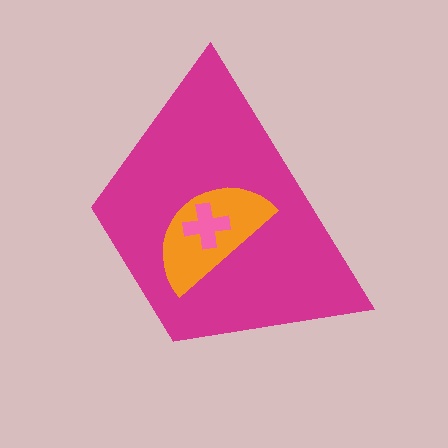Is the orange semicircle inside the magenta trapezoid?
Yes.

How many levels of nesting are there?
3.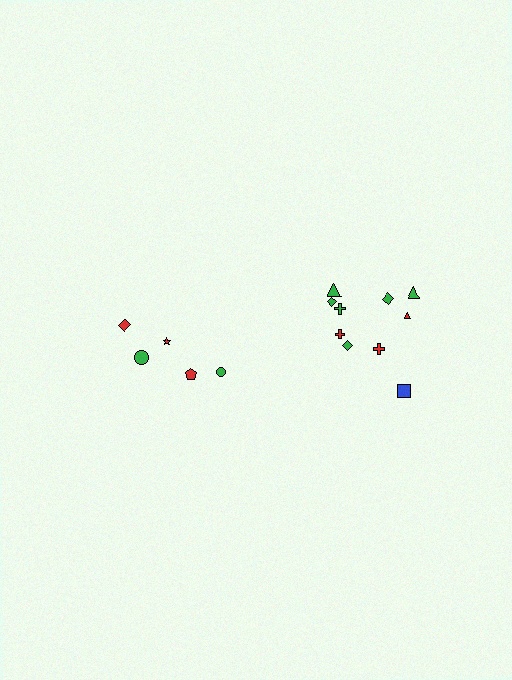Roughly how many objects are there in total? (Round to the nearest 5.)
Roughly 15 objects in total.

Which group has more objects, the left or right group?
The right group.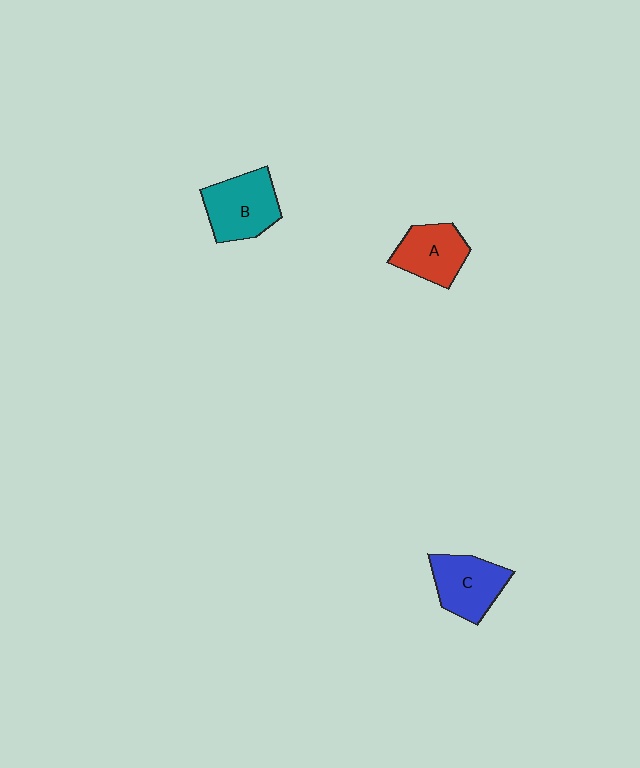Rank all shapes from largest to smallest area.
From largest to smallest: B (teal), C (blue), A (red).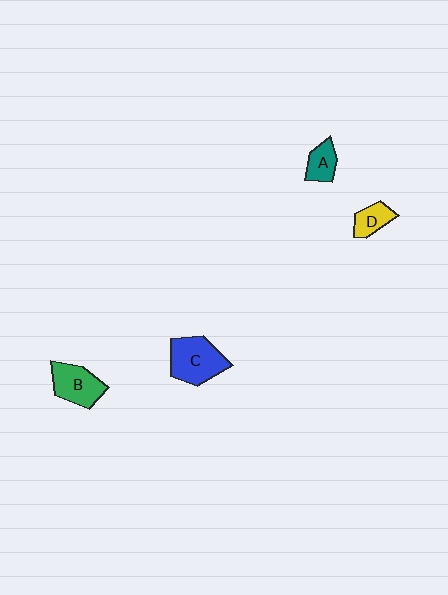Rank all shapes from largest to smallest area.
From largest to smallest: C (blue), B (green), A (teal), D (yellow).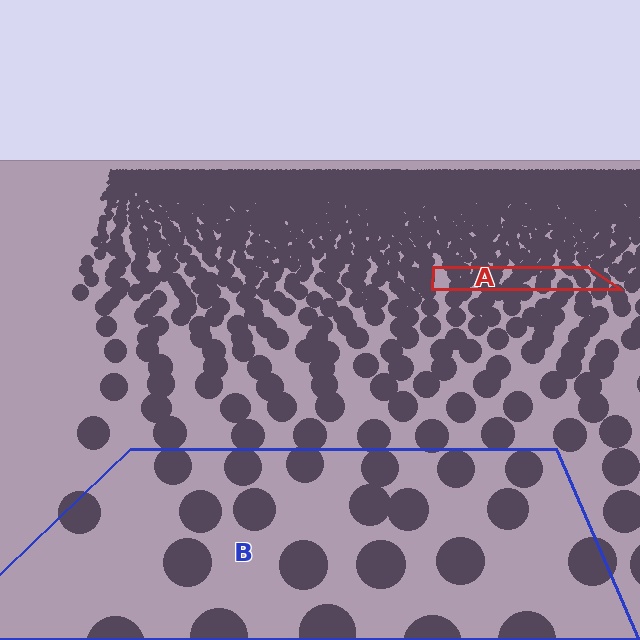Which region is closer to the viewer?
Region B is closer. The texture elements there are larger and more spread out.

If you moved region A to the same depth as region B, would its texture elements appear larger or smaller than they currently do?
They would appear larger. At a closer depth, the same texture elements are projected at a bigger on-screen size.